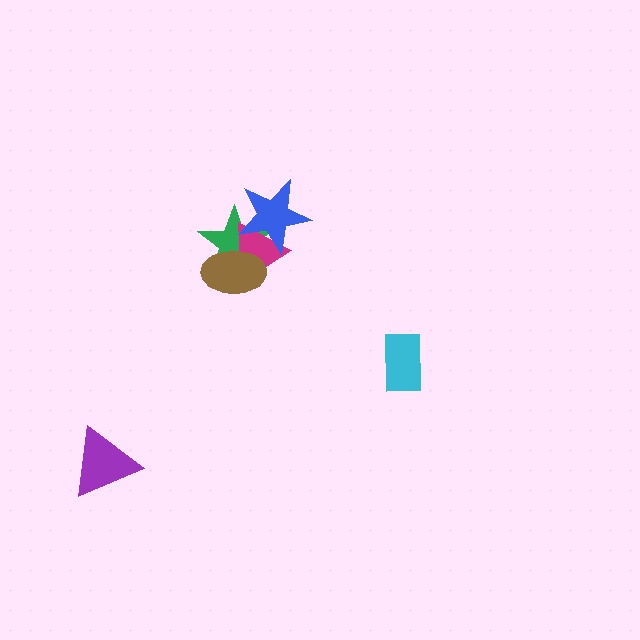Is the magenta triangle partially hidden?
Yes, it is partially covered by another shape.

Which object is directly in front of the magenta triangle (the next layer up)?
The blue star is directly in front of the magenta triangle.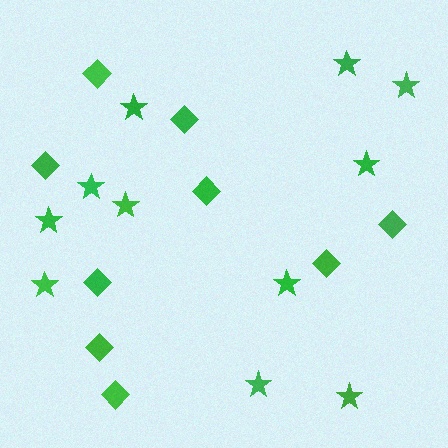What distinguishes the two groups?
There are 2 groups: one group of stars (11) and one group of diamonds (9).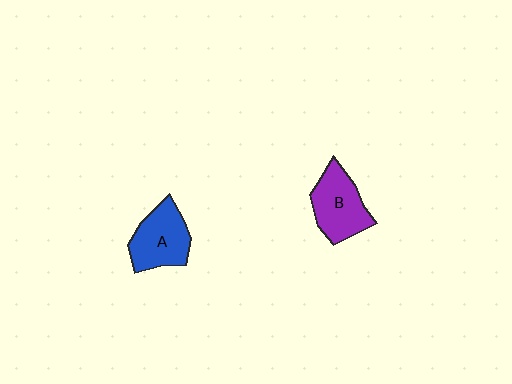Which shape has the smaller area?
Shape A (blue).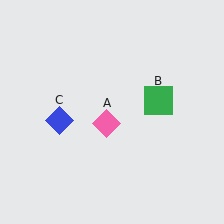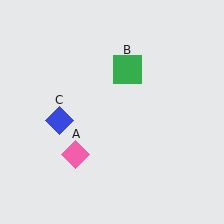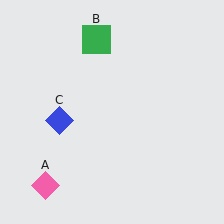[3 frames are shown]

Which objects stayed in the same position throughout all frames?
Blue diamond (object C) remained stationary.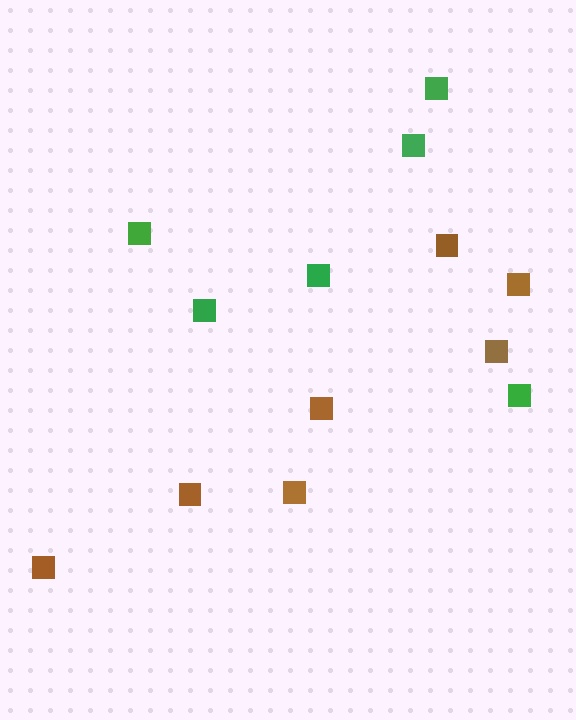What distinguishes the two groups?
There are 2 groups: one group of green squares (6) and one group of brown squares (7).